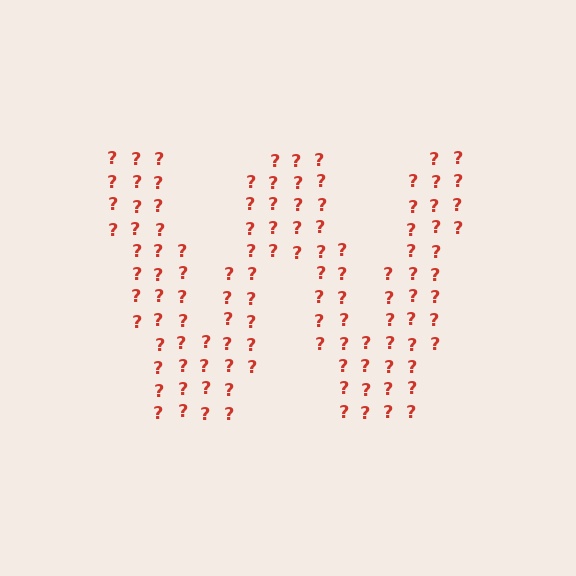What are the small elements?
The small elements are question marks.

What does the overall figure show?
The overall figure shows the letter W.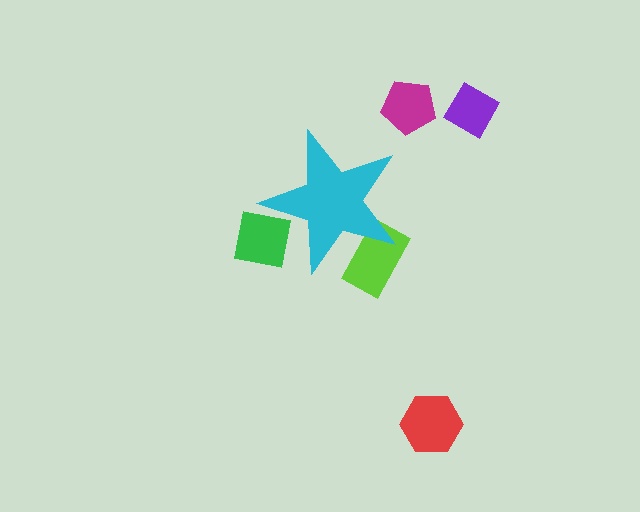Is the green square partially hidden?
Yes, the green square is partially hidden behind the cyan star.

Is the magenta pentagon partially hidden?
No, the magenta pentagon is fully visible.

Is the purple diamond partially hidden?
No, the purple diamond is fully visible.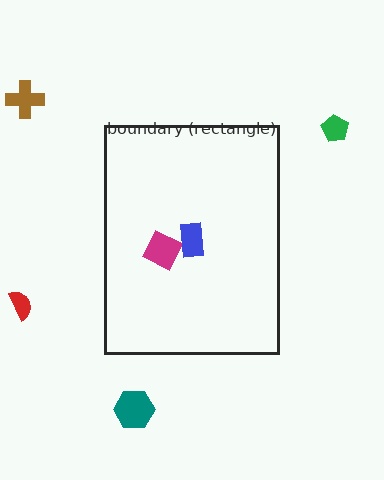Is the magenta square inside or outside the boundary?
Inside.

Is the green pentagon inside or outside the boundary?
Outside.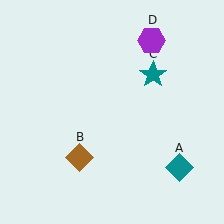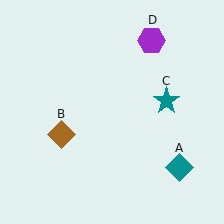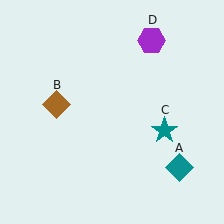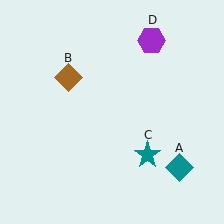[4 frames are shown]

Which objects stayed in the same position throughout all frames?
Teal diamond (object A) and purple hexagon (object D) remained stationary.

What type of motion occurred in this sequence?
The brown diamond (object B), teal star (object C) rotated clockwise around the center of the scene.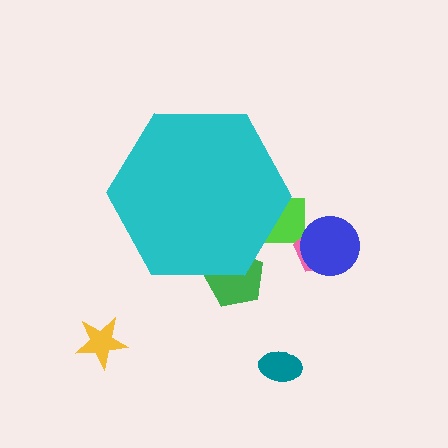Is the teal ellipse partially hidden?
No, the teal ellipse is fully visible.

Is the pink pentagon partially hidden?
No, the pink pentagon is fully visible.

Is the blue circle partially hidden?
No, the blue circle is fully visible.